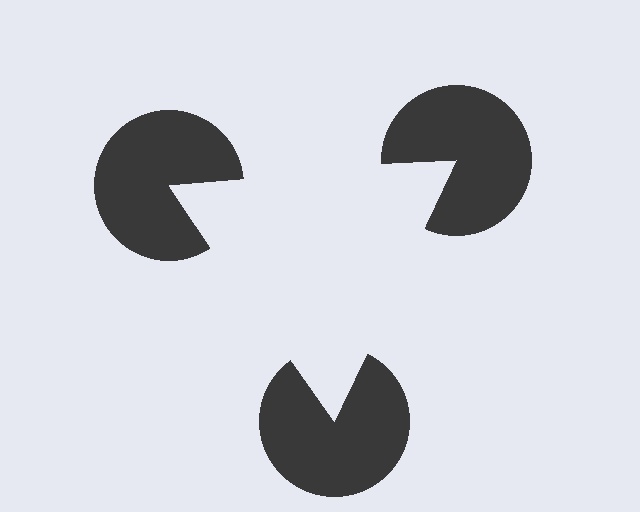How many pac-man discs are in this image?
There are 3 — one at each vertex of the illusory triangle.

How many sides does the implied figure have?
3 sides.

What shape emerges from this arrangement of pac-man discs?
An illusory triangle — its edges are inferred from the aligned wedge cuts in the pac-man discs, not physically drawn.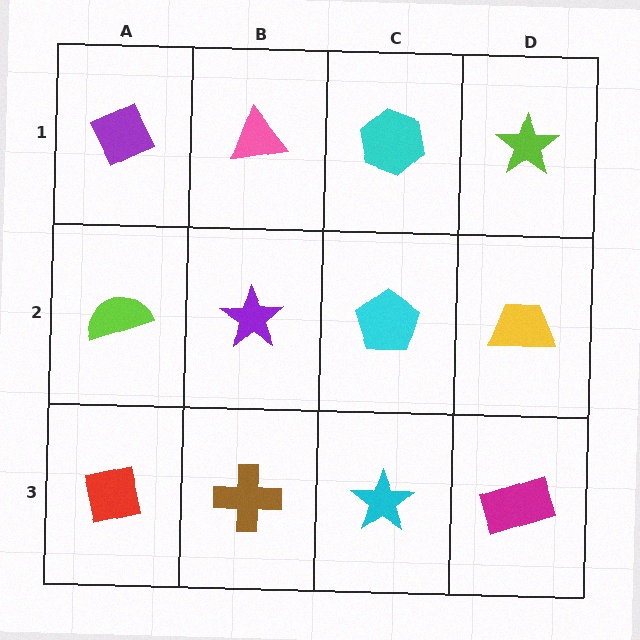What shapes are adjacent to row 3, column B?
A purple star (row 2, column B), a red square (row 3, column A), a cyan star (row 3, column C).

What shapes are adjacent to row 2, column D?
A lime star (row 1, column D), a magenta rectangle (row 3, column D), a cyan pentagon (row 2, column C).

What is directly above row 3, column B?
A purple star.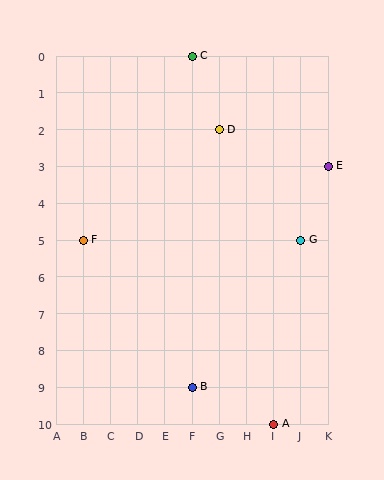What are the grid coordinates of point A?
Point A is at grid coordinates (I, 10).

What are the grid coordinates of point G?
Point G is at grid coordinates (J, 5).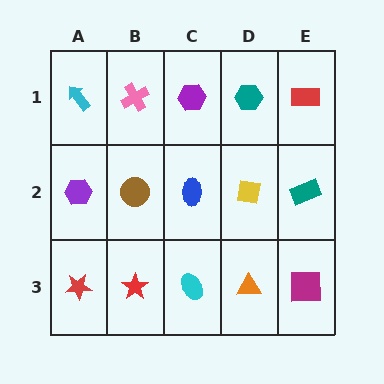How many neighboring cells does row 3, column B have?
3.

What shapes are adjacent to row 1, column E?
A teal rectangle (row 2, column E), a teal hexagon (row 1, column D).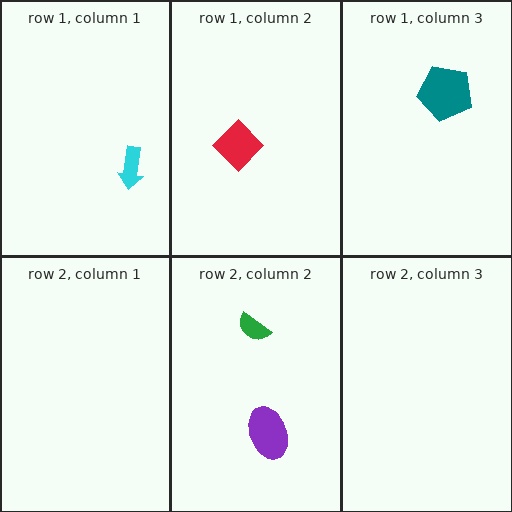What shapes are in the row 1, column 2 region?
The red diamond.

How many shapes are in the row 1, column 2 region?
1.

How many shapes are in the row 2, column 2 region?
2.